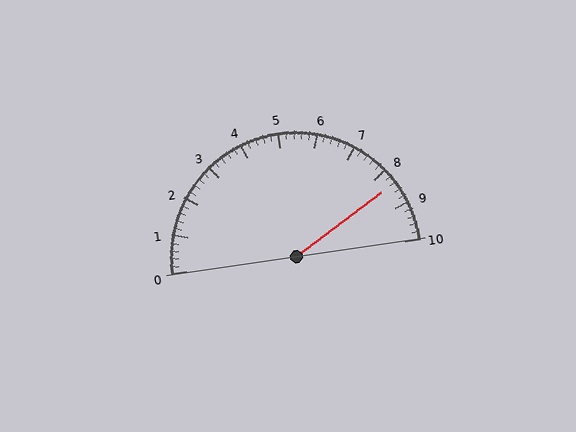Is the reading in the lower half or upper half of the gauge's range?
The reading is in the upper half of the range (0 to 10).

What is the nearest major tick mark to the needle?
The nearest major tick mark is 8.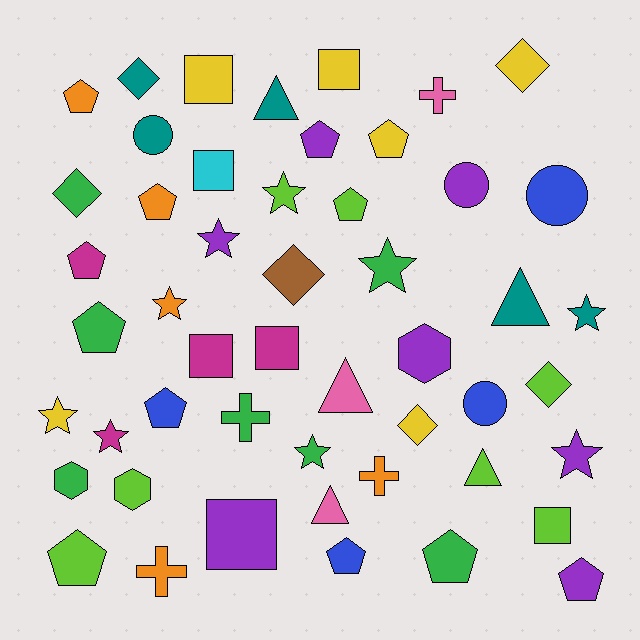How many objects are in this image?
There are 50 objects.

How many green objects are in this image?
There are 7 green objects.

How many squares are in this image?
There are 7 squares.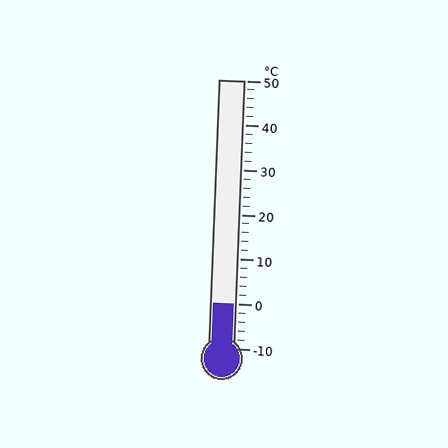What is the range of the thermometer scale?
The thermometer scale ranges from -10°C to 50°C.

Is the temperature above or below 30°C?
The temperature is below 30°C.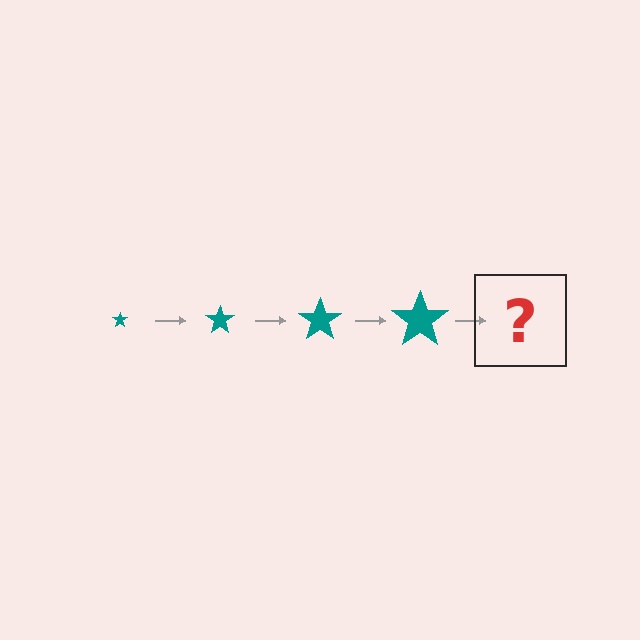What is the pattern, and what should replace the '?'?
The pattern is that the star gets progressively larger each step. The '?' should be a teal star, larger than the previous one.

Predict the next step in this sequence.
The next step is a teal star, larger than the previous one.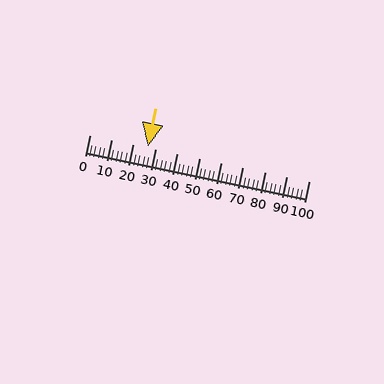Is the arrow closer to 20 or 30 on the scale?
The arrow is closer to 30.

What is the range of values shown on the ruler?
The ruler shows values from 0 to 100.